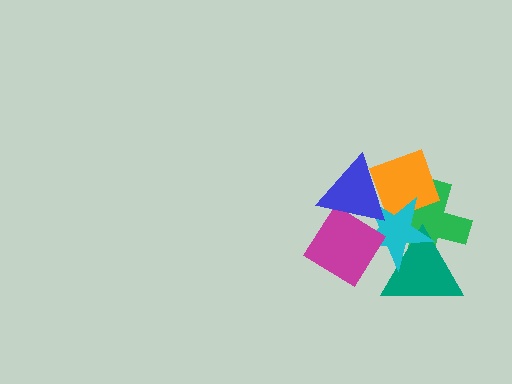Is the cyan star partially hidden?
Yes, it is partially covered by another shape.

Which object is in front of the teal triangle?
The cyan star is in front of the teal triangle.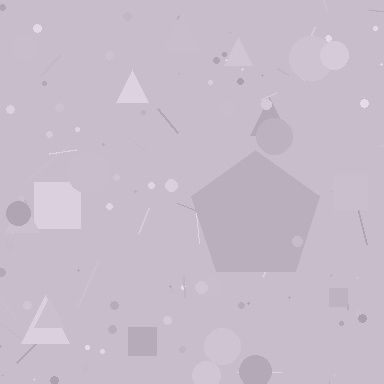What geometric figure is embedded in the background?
A pentagon is embedded in the background.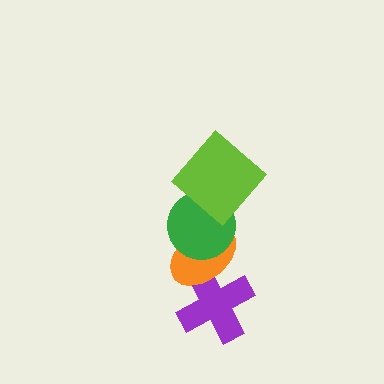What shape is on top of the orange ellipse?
The green circle is on top of the orange ellipse.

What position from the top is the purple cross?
The purple cross is 4th from the top.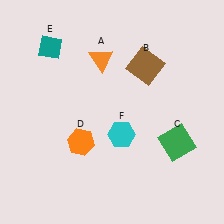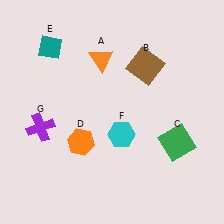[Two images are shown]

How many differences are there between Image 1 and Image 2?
There is 1 difference between the two images.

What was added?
A purple cross (G) was added in Image 2.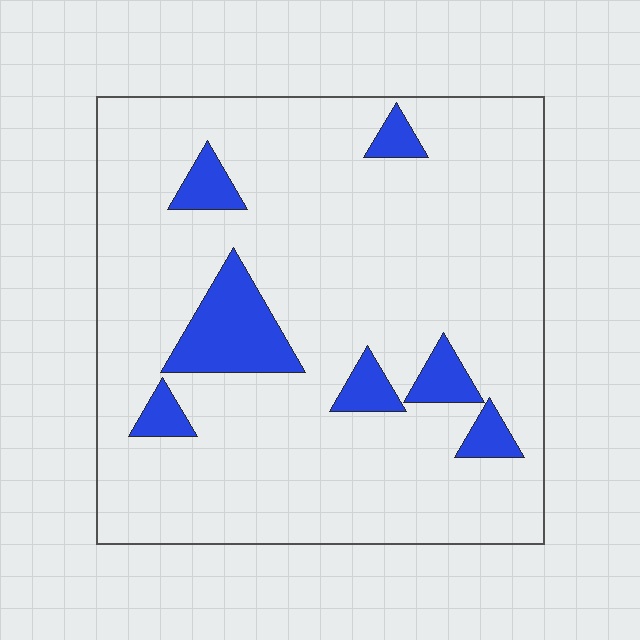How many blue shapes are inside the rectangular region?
7.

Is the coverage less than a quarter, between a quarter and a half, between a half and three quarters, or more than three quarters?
Less than a quarter.